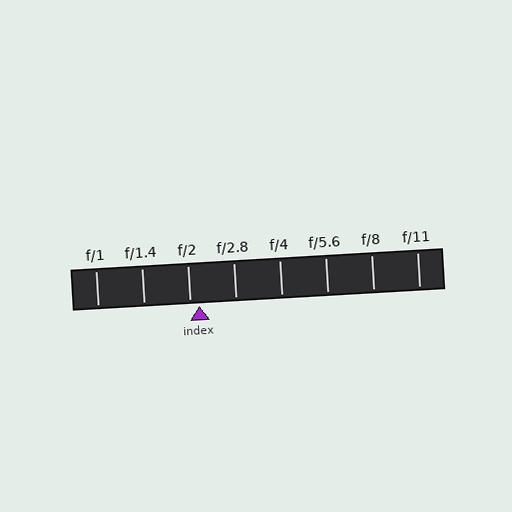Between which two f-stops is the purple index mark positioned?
The index mark is between f/2 and f/2.8.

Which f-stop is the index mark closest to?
The index mark is closest to f/2.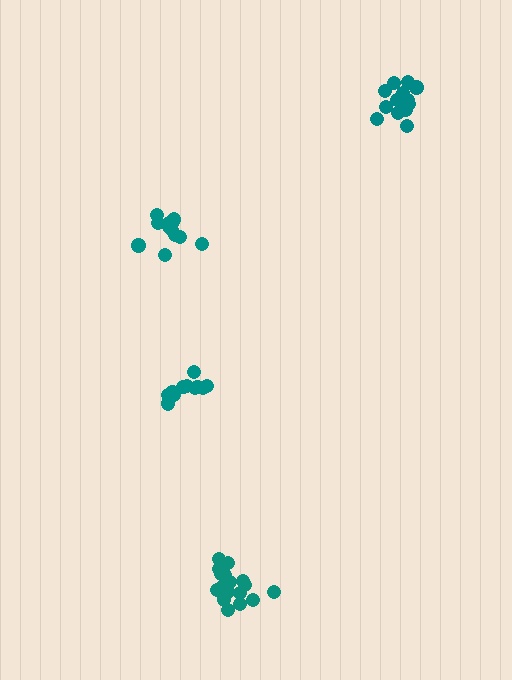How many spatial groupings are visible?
There are 4 spatial groupings.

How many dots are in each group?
Group 1: 17 dots, Group 2: 12 dots, Group 3: 13 dots, Group 4: 12 dots (54 total).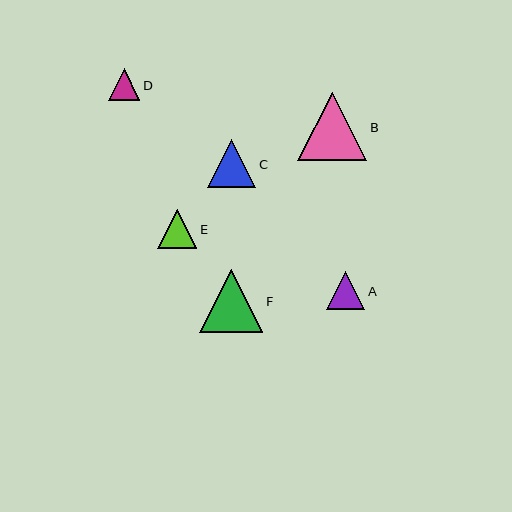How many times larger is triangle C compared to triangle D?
Triangle C is approximately 1.5 times the size of triangle D.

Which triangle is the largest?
Triangle B is the largest with a size of approximately 69 pixels.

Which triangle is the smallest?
Triangle D is the smallest with a size of approximately 32 pixels.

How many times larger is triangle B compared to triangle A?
Triangle B is approximately 1.8 times the size of triangle A.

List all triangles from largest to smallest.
From largest to smallest: B, F, C, E, A, D.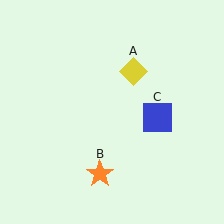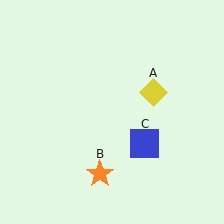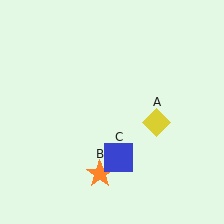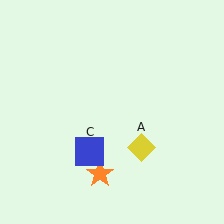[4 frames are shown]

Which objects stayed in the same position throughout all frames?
Orange star (object B) remained stationary.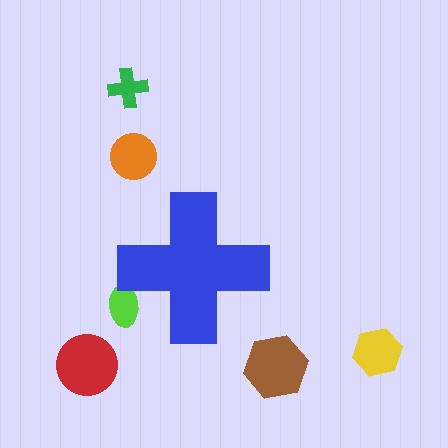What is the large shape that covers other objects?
A blue cross.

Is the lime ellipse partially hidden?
Yes, the lime ellipse is partially hidden behind the blue cross.